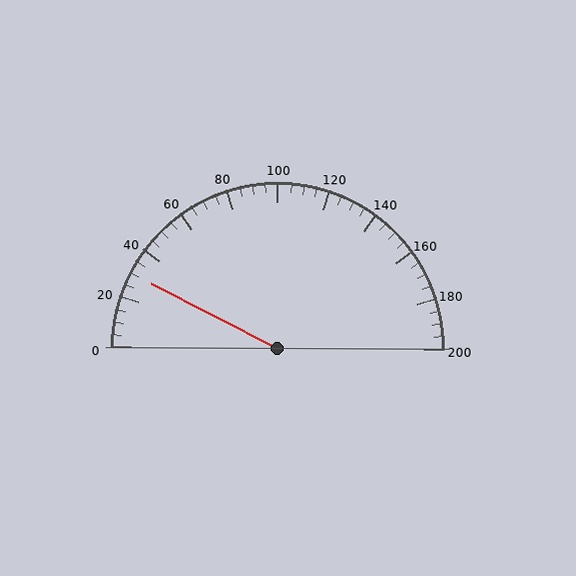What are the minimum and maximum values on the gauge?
The gauge ranges from 0 to 200.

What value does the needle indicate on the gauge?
The needle indicates approximately 30.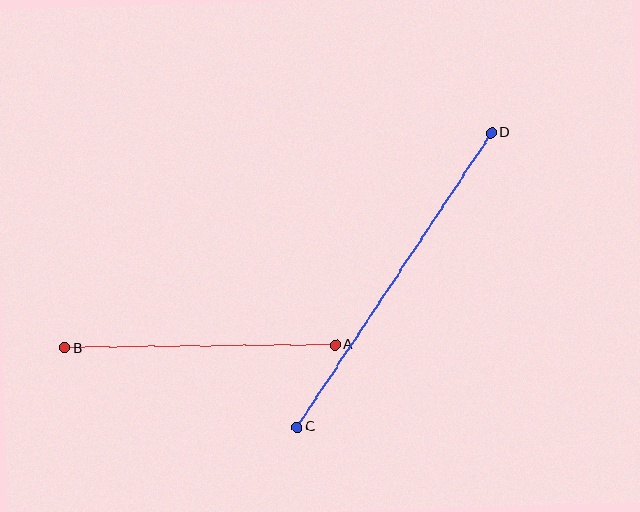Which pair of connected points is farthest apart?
Points C and D are farthest apart.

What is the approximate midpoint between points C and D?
The midpoint is at approximately (394, 280) pixels.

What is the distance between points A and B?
The distance is approximately 270 pixels.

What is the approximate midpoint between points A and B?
The midpoint is at approximately (200, 346) pixels.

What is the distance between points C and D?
The distance is approximately 353 pixels.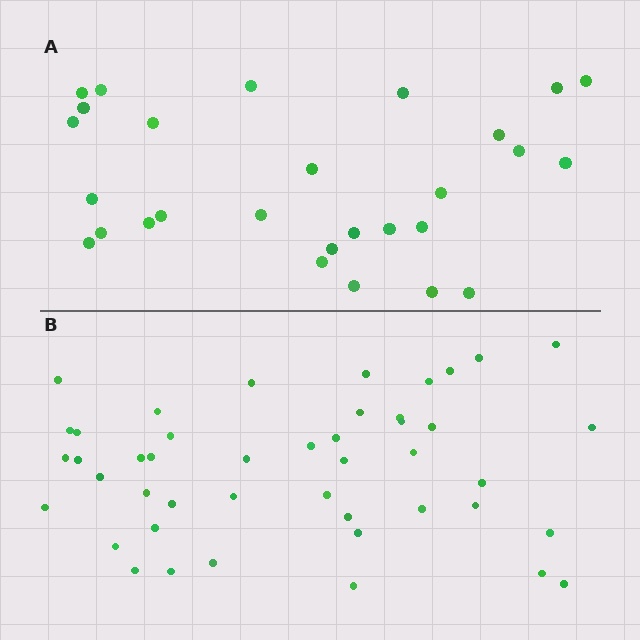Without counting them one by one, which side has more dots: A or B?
Region B (the bottom region) has more dots.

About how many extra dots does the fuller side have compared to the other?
Region B has approximately 15 more dots than region A.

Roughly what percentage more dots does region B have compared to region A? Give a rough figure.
About 60% more.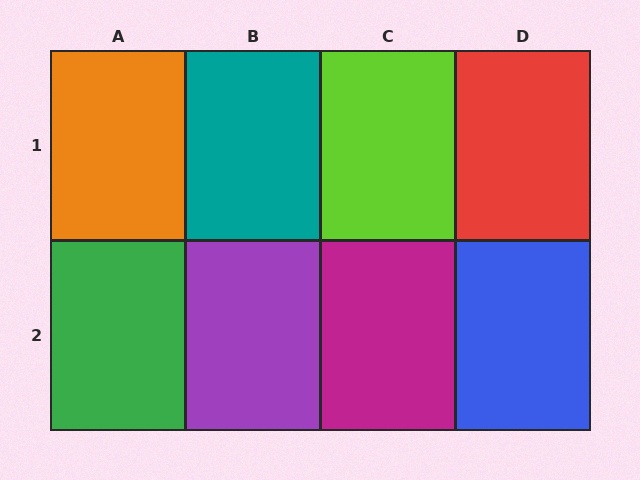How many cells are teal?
1 cell is teal.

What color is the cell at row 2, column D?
Blue.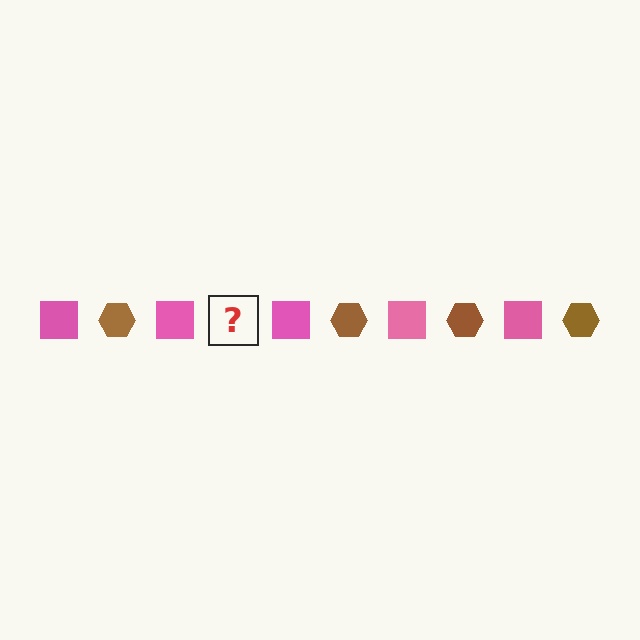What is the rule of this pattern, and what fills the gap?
The rule is that the pattern alternates between pink square and brown hexagon. The gap should be filled with a brown hexagon.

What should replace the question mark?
The question mark should be replaced with a brown hexagon.